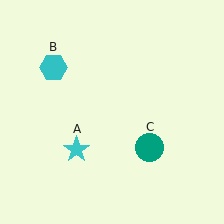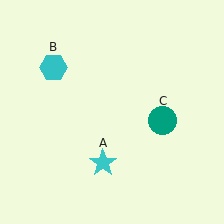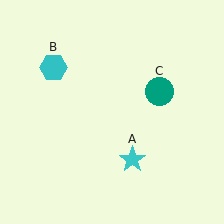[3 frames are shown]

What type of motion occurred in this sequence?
The cyan star (object A), teal circle (object C) rotated counterclockwise around the center of the scene.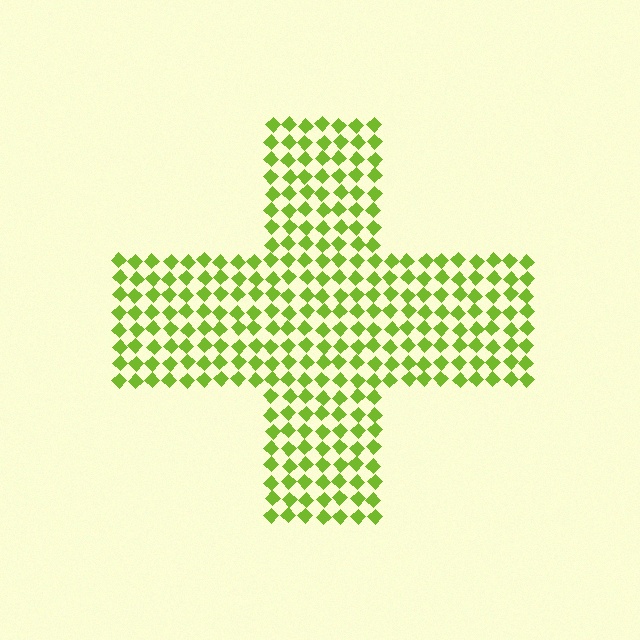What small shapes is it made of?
It is made of small diamonds.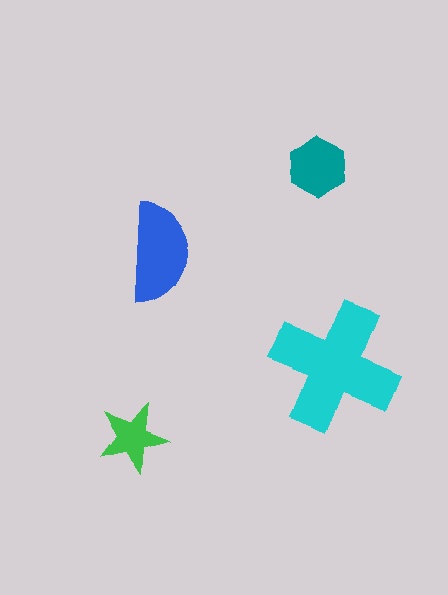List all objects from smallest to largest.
The green star, the teal hexagon, the blue semicircle, the cyan cross.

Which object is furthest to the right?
The cyan cross is rightmost.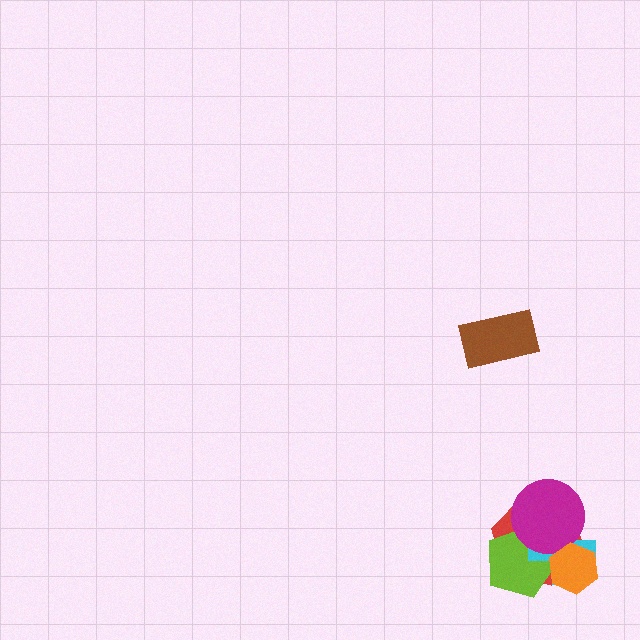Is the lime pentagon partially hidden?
Yes, it is partially covered by another shape.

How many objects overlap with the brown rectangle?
0 objects overlap with the brown rectangle.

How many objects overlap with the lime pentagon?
4 objects overlap with the lime pentagon.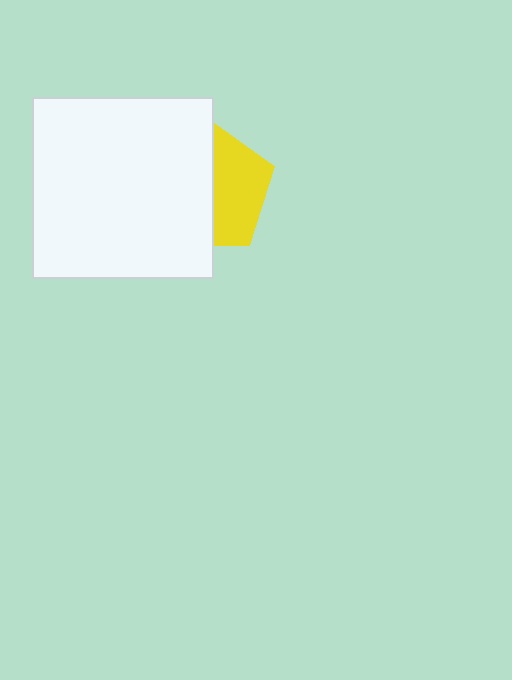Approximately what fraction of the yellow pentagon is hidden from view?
Roughly 56% of the yellow pentagon is hidden behind the white square.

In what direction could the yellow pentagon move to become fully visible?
The yellow pentagon could move right. That would shift it out from behind the white square entirely.